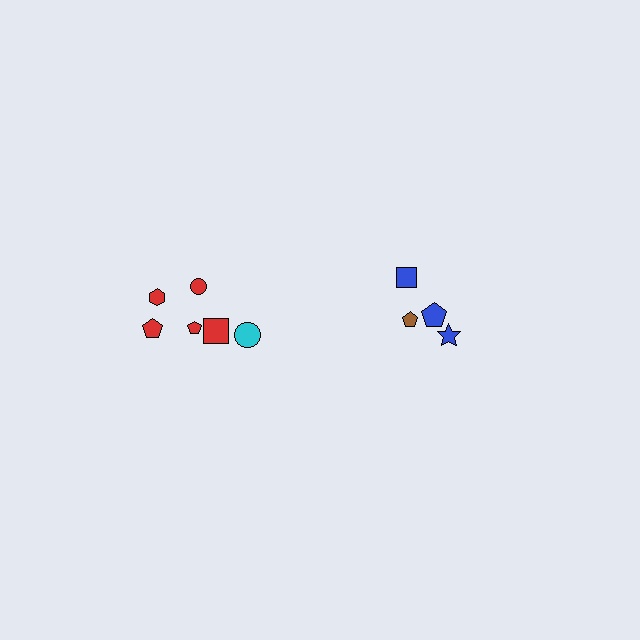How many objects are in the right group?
There are 4 objects.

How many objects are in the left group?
There are 6 objects.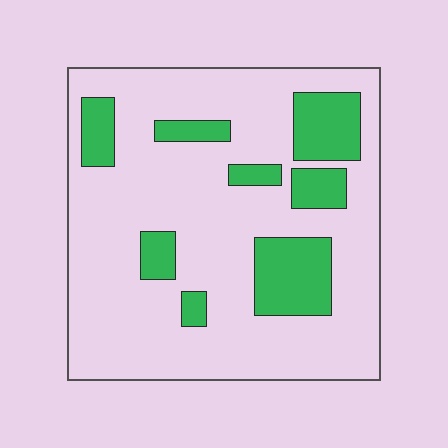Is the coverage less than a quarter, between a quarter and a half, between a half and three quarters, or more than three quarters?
Less than a quarter.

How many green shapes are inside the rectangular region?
8.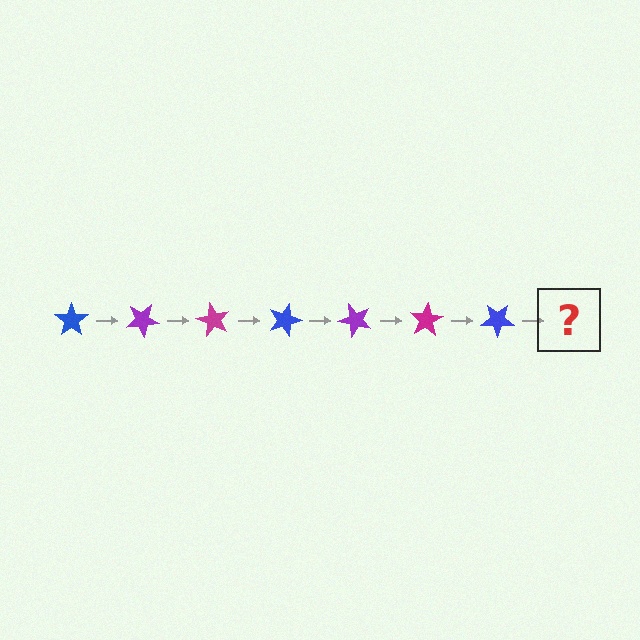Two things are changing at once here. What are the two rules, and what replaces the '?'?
The two rules are that it rotates 30 degrees each step and the color cycles through blue, purple, and magenta. The '?' should be a purple star, rotated 210 degrees from the start.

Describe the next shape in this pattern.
It should be a purple star, rotated 210 degrees from the start.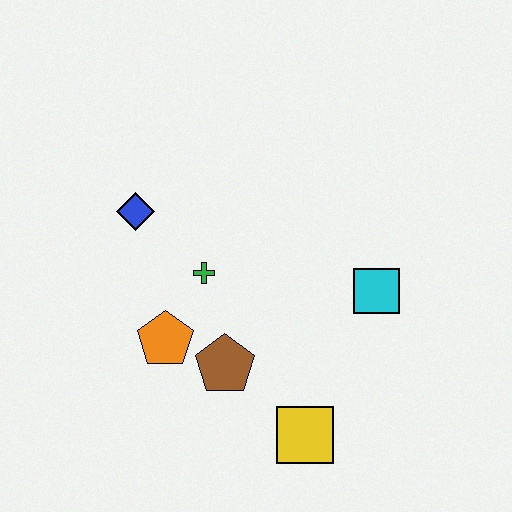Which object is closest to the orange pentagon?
The brown pentagon is closest to the orange pentagon.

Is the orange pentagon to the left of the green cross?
Yes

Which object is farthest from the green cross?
The yellow square is farthest from the green cross.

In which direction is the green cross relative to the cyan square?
The green cross is to the left of the cyan square.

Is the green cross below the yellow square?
No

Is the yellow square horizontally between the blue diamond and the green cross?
No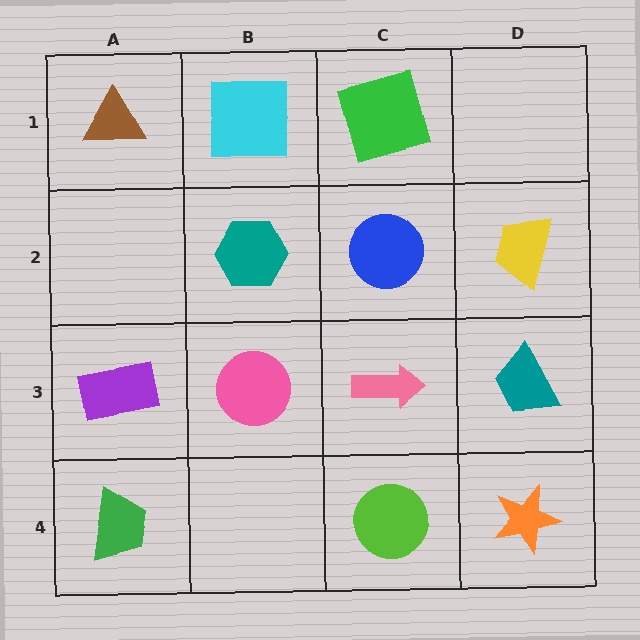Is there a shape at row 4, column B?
No, that cell is empty.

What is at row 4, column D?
An orange star.